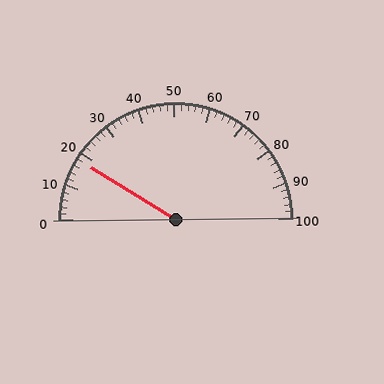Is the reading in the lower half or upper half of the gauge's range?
The reading is in the lower half of the range (0 to 100).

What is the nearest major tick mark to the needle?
The nearest major tick mark is 20.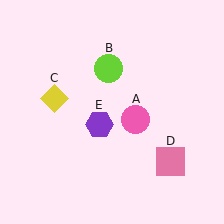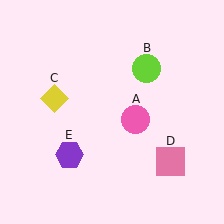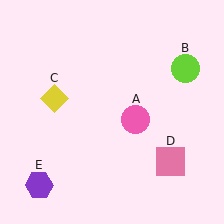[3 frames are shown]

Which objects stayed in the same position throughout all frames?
Pink circle (object A) and yellow diamond (object C) and pink square (object D) remained stationary.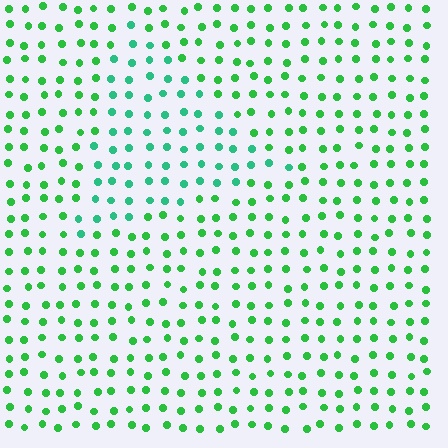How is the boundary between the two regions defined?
The boundary is defined purely by a slight shift in hue (about 28 degrees). Spacing, size, and orientation are identical on both sides.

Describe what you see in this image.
The image is filled with small green elements in a uniform arrangement. A triangle-shaped region is visible where the elements are tinted to a slightly different hue, forming a subtle color boundary.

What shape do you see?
I see a triangle.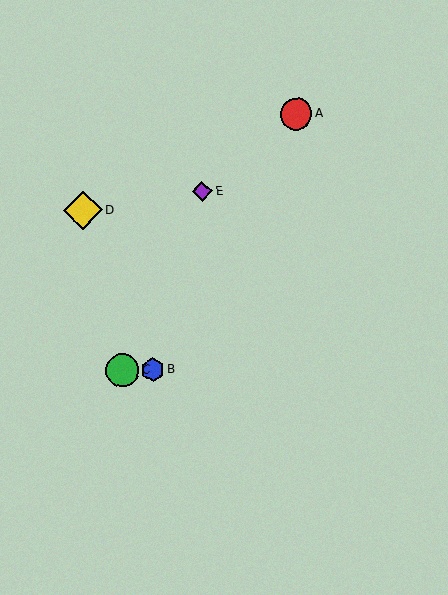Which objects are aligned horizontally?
Objects B, C are aligned horizontally.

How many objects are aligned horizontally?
2 objects (B, C) are aligned horizontally.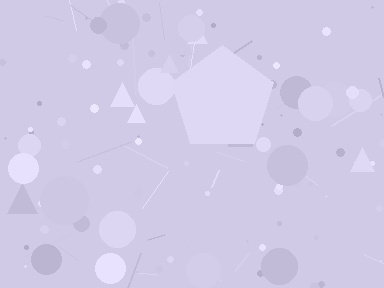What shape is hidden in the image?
A pentagon is hidden in the image.